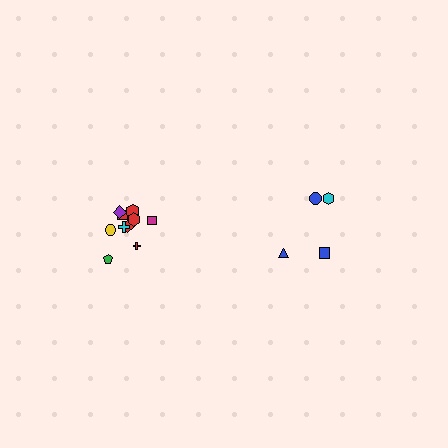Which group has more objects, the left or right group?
The left group.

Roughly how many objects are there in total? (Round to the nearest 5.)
Roughly 15 objects in total.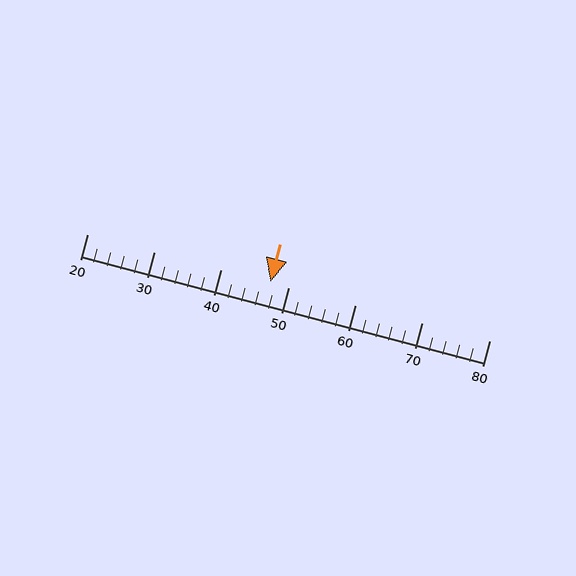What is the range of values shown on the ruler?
The ruler shows values from 20 to 80.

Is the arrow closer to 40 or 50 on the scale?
The arrow is closer to 50.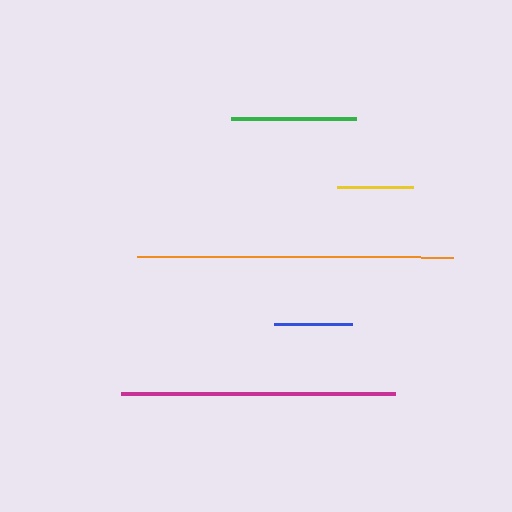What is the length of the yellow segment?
The yellow segment is approximately 76 pixels long.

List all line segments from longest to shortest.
From longest to shortest: orange, magenta, green, blue, yellow.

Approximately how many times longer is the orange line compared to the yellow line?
The orange line is approximately 4.2 times the length of the yellow line.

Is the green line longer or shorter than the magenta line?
The magenta line is longer than the green line.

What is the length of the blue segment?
The blue segment is approximately 78 pixels long.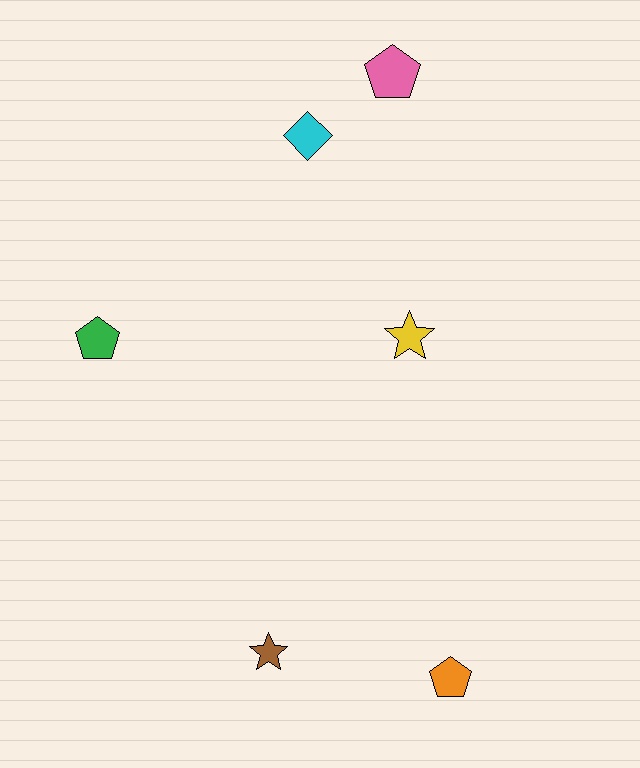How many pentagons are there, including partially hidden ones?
There are 3 pentagons.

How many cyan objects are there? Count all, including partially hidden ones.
There is 1 cyan object.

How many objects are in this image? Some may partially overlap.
There are 6 objects.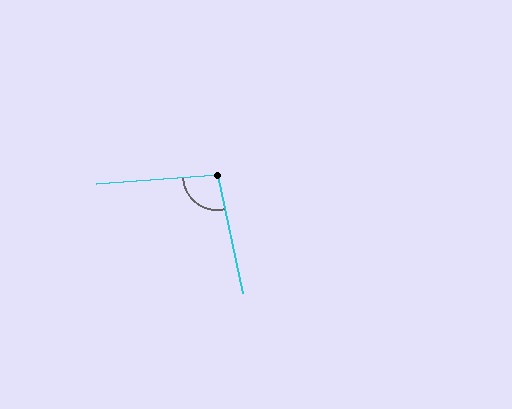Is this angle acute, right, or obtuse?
It is obtuse.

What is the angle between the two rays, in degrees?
Approximately 98 degrees.